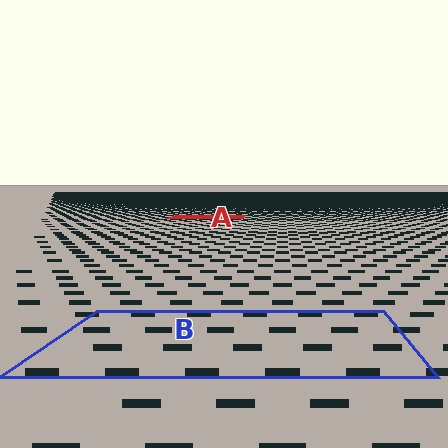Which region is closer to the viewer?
Region B is closer. The texture elements there are larger and more spread out.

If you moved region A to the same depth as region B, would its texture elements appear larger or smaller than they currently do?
They would appear larger. At a closer depth, the same texture elements are projected at a bigger on-screen size.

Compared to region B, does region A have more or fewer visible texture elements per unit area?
Region A has more texture elements per unit area — they are packed more densely because it is farther away.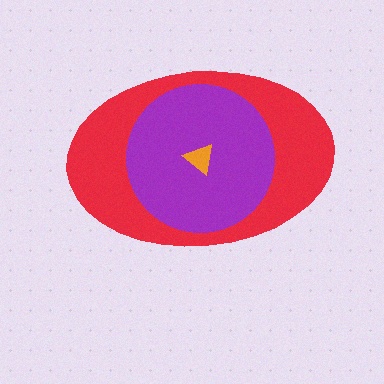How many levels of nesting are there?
3.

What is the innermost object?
The orange triangle.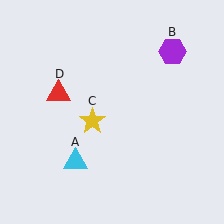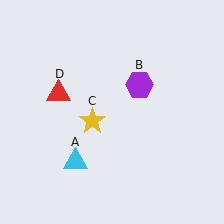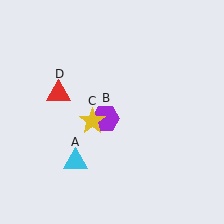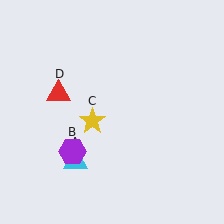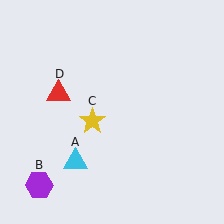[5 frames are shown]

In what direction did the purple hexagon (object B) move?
The purple hexagon (object B) moved down and to the left.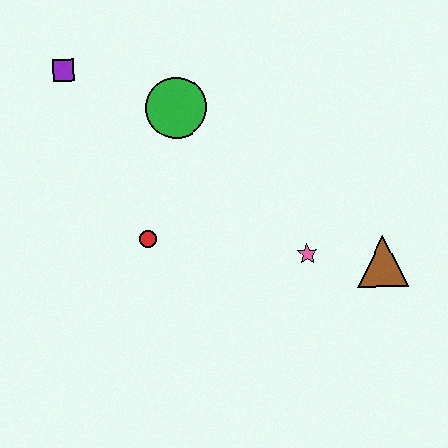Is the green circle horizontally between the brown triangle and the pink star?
No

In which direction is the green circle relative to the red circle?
The green circle is above the red circle.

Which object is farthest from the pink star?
The purple square is farthest from the pink star.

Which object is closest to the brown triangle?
The pink star is closest to the brown triangle.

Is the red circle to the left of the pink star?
Yes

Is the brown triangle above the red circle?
No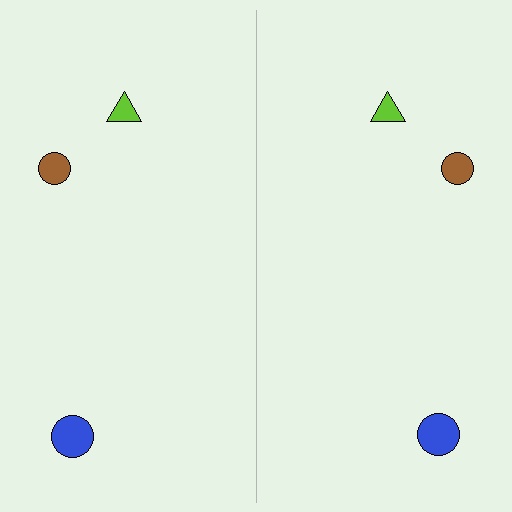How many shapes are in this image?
There are 6 shapes in this image.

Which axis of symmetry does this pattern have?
The pattern has a vertical axis of symmetry running through the center of the image.